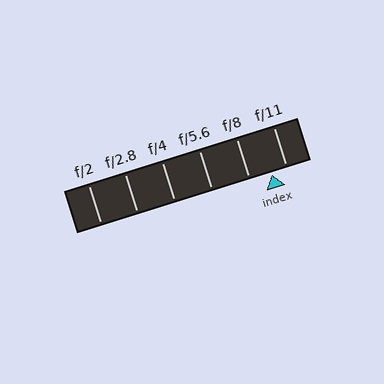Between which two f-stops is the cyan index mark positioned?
The index mark is between f/8 and f/11.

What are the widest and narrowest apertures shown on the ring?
The widest aperture shown is f/2 and the narrowest is f/11.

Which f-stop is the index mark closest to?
The index mark is closest to f/11.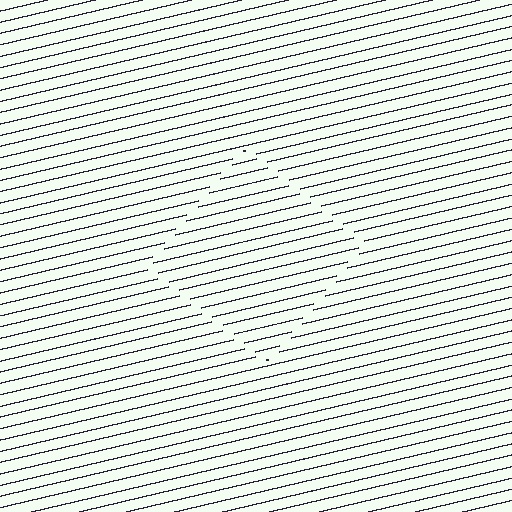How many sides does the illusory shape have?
4 sides — the line-ends trace a square.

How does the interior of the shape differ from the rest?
The interior of the shape contains the same grating, shifted by half a period — the contour is defined by the phase discontinuity where line-ends from the inner and outer gratings abut.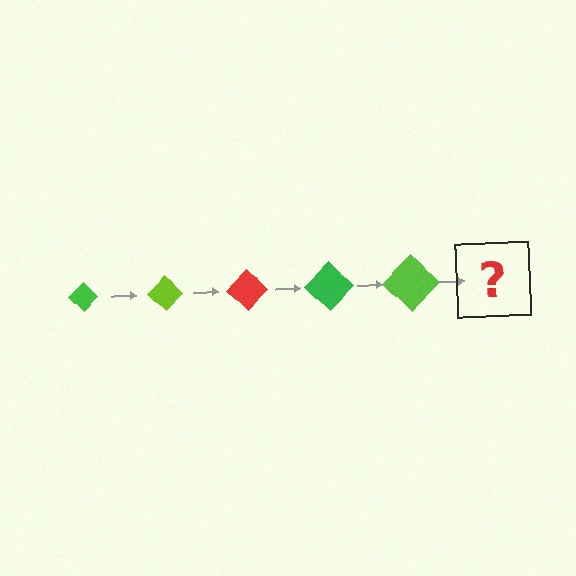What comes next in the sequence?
The next element should be a red diamond, larger than the previous one.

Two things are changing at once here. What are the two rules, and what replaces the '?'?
The two rules are that the diamond grows larger each step and the color cycles through green, lime, and red. The '?' should be a red diamond, larger than the previous one.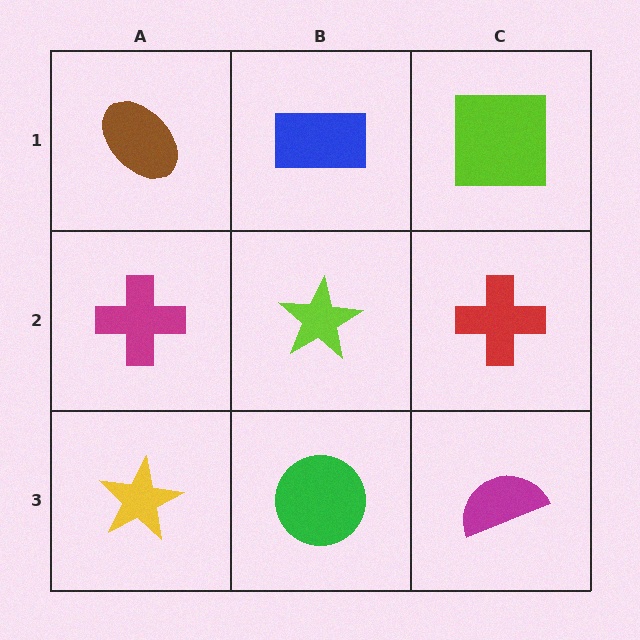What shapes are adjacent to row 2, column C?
A lime square (row 1, column C), a magenta semicircle (row 3, column C), a lime star (row 2, column B).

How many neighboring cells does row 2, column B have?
4.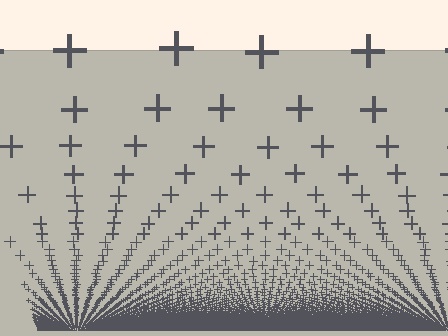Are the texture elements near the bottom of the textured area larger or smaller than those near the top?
Smaller. The gradient is inverted — elements near the bottom are smaller and denser.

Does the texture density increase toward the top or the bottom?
Density increases toward the bottom.